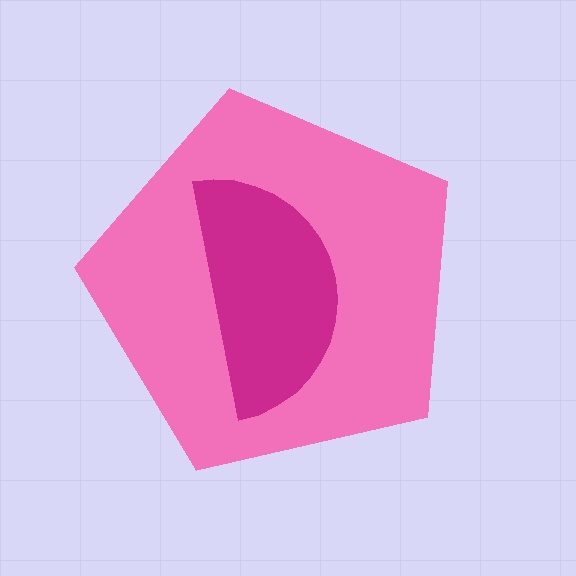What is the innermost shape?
The magenta semicircle.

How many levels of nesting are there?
2.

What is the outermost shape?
The pink pentagon.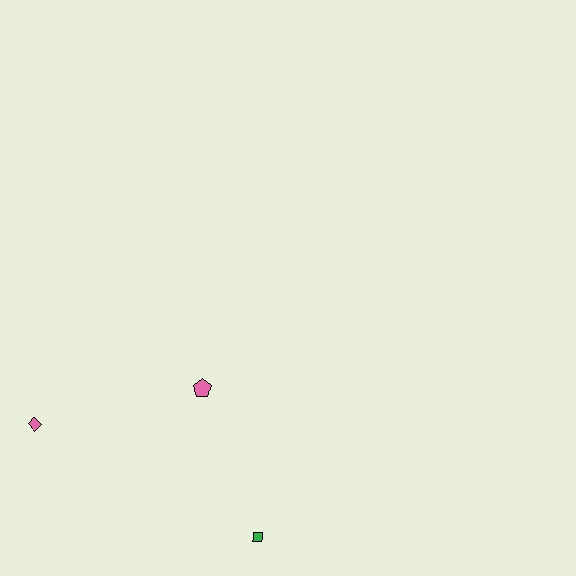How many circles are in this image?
There are no circles.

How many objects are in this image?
There are 3 objects.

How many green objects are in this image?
There is 1 green object.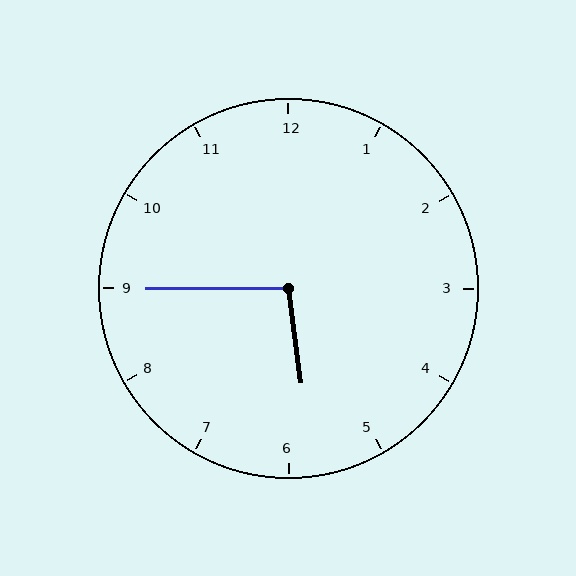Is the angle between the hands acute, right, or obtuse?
It is obtuse.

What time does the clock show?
5:45.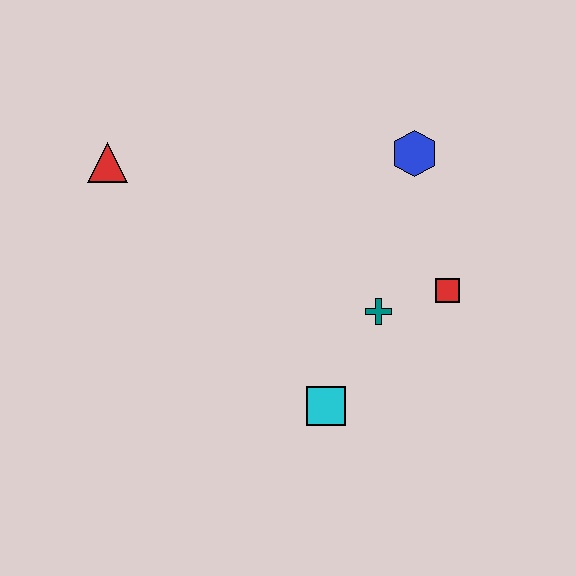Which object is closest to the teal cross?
The red square is closest to the teal cross.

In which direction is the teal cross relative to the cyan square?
The teal cross is above the cyan square.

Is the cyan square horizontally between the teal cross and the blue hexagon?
No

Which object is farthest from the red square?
The red triangle is farthest from the red square.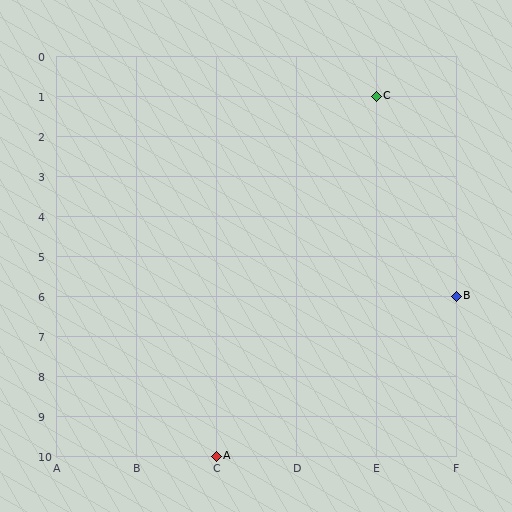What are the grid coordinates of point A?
Point A is at grid coordinates (C, 10).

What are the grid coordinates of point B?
Point B is at grid coordinates (F, 6).